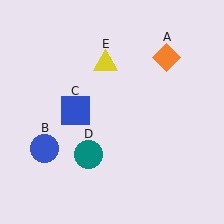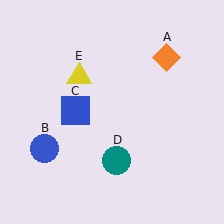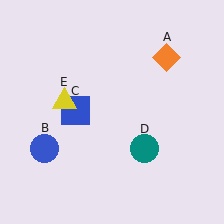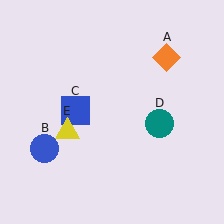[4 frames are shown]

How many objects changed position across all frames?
2 objects changed position: teal circle (object D), yellow triangle (object E).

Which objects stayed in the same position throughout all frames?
Orange diamond (object A) and blue circle (object B) and blue square (object C) remained stationary.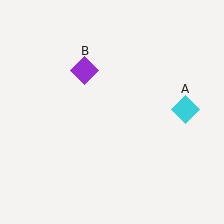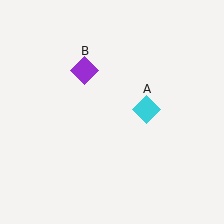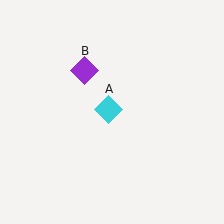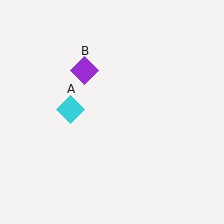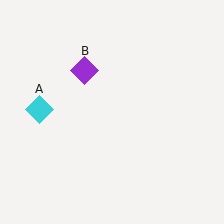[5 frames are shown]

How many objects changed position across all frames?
1 object changed position: cyan diamond (object A).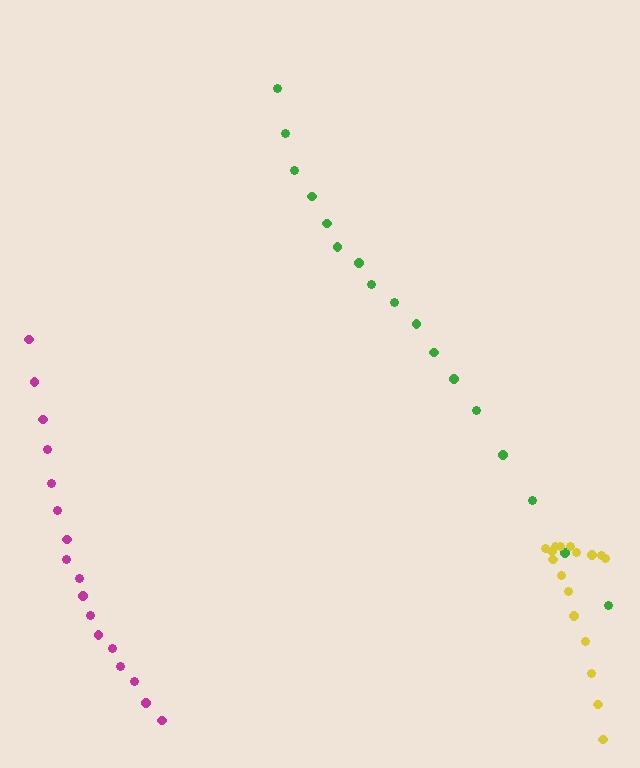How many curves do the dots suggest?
There are 3 distinct paths.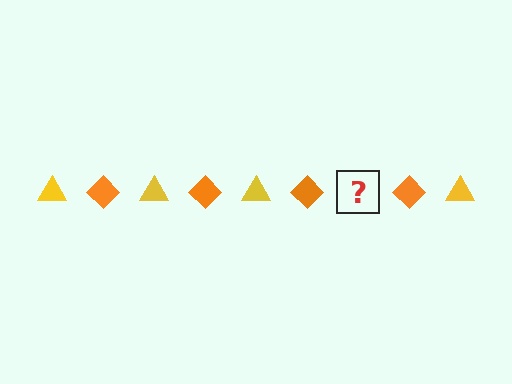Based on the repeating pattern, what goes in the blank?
The blank should be a yellow triangle.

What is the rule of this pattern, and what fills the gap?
The rule is that the pattern alternates between yellow triangle and orange diamond. The gap should be filled with a yellow triangle.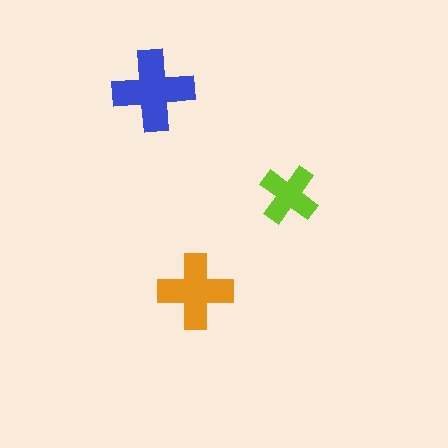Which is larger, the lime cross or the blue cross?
The blue one.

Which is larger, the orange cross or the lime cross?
The orange one.